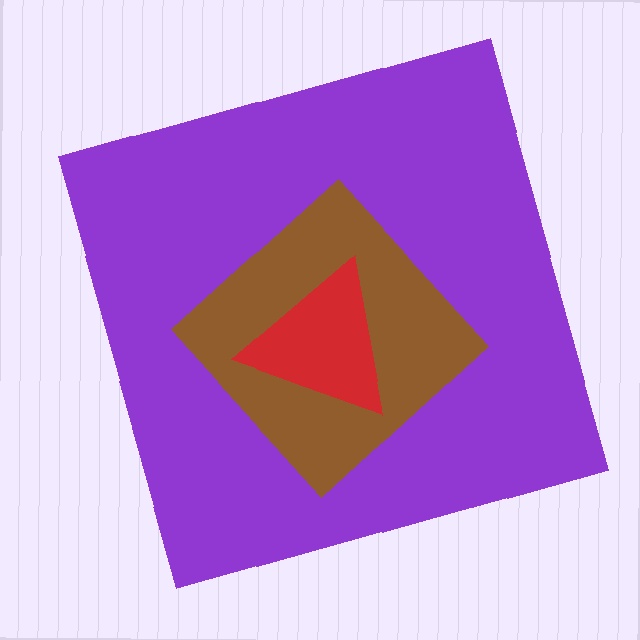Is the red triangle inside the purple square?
Yes.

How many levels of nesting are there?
3.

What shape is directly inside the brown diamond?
The red triangle.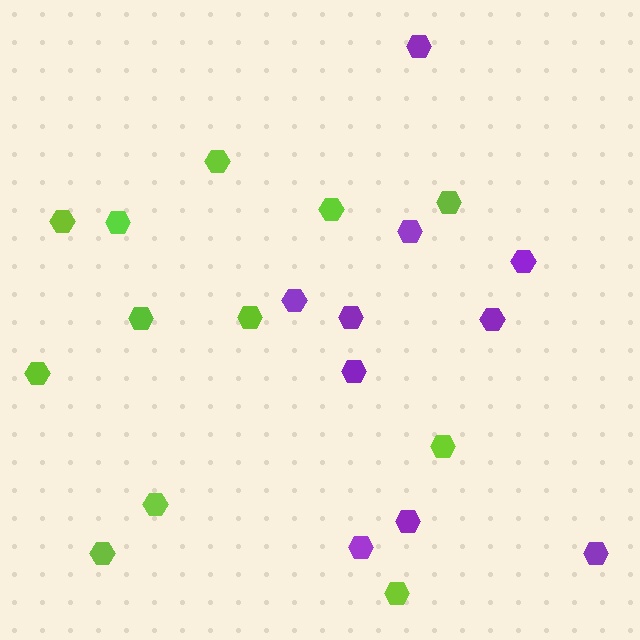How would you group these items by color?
There are 2 groups: one group of lime hexagons (12) and one group of purple hexagons (10).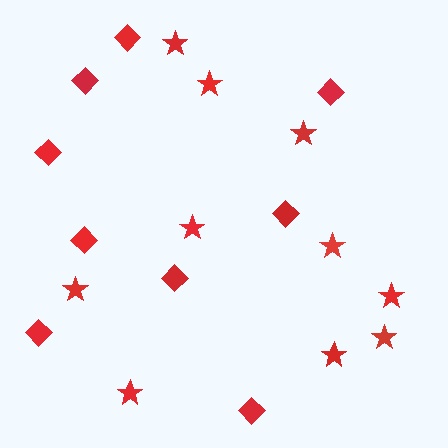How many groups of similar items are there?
There are 2 groups: one group of stars (10) and one group of diamonds (9).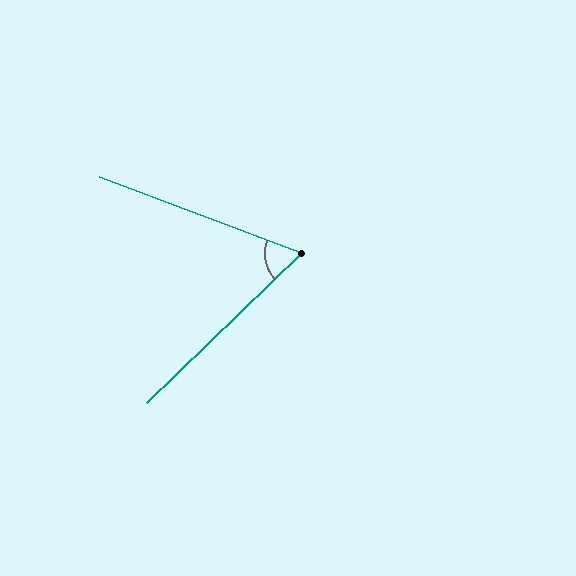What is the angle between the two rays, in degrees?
Approximately 65 degrees.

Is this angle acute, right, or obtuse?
It is acute.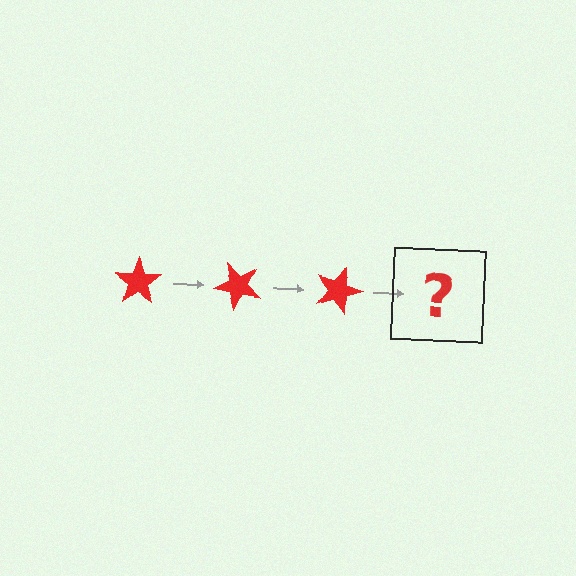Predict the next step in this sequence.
The next step is a red star rotated 135 degrees.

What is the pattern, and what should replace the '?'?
The pattern is that the star rotates 45 degrees each step. The '?' should be a red star rotated 135 degrees.